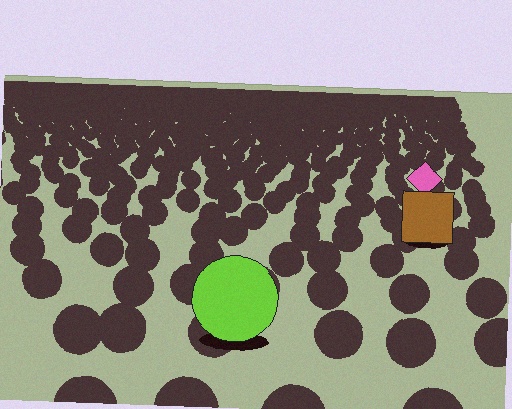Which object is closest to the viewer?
The lime circle is closest. The texture marks near it are larger and more spread out.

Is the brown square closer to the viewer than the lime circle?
No. The lime circle is closer — you can tell from the texture gradient: the ground texture is coarser near it.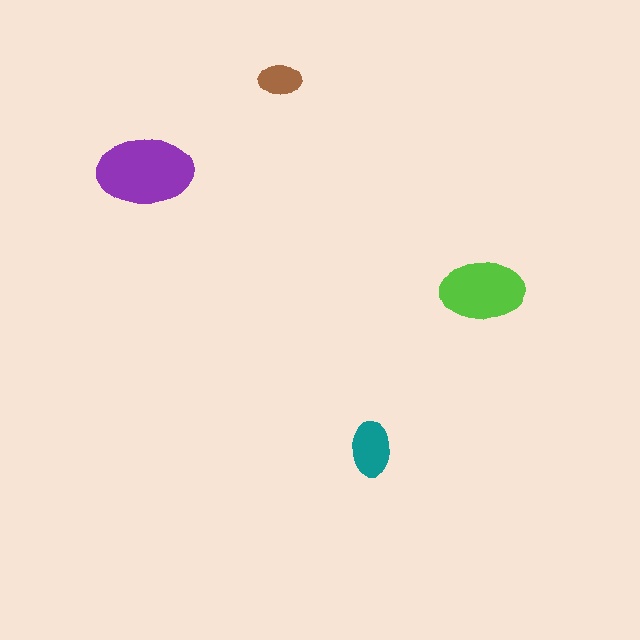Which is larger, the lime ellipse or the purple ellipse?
The purple one.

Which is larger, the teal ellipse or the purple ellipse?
The purple one.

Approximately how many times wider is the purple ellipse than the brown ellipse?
About 2 times wider.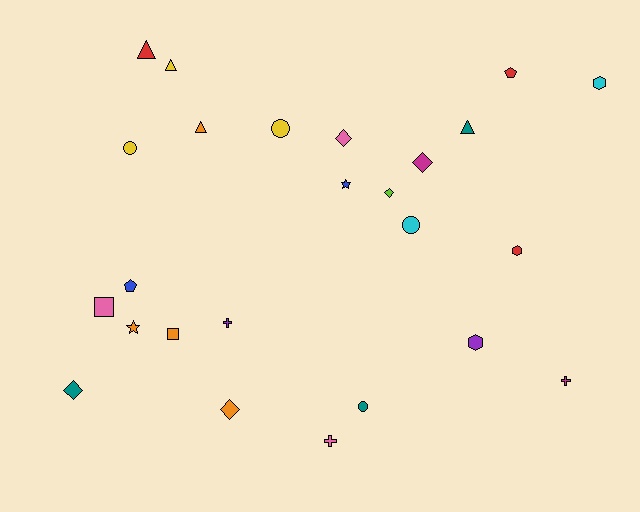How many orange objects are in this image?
There are 4 orange objects.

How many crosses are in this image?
There are 3 crosses.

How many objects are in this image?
There are 25 objects.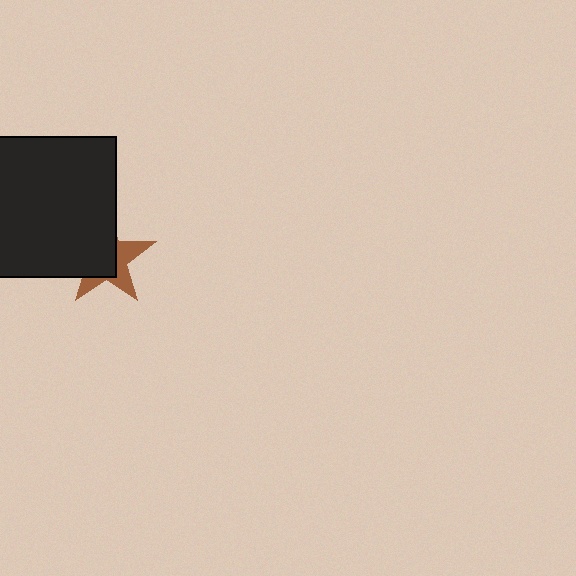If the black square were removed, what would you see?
You would see the complete brown star.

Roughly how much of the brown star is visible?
A small part of it is visible (roughly 41%).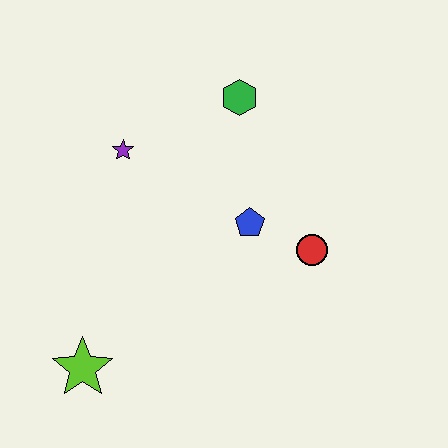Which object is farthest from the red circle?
The lime star is farthest from the red circle.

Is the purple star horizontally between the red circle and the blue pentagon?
No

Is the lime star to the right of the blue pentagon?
No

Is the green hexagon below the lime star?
No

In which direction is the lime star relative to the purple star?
The lime star is below the purple star.